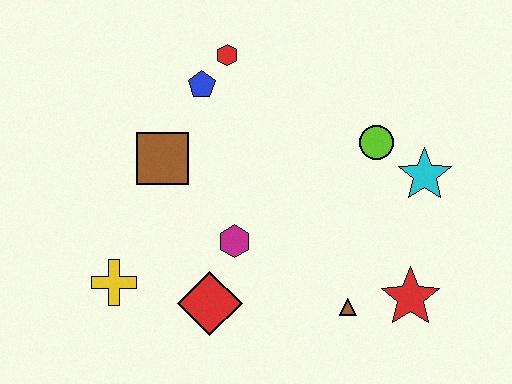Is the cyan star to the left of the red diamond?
No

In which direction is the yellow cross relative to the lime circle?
The yellow cross is to the left of the lime circle.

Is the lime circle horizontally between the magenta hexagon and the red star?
Yes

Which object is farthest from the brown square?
The red star is farthest from the brown square.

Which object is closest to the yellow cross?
The red diamond is closest to the yellow cross.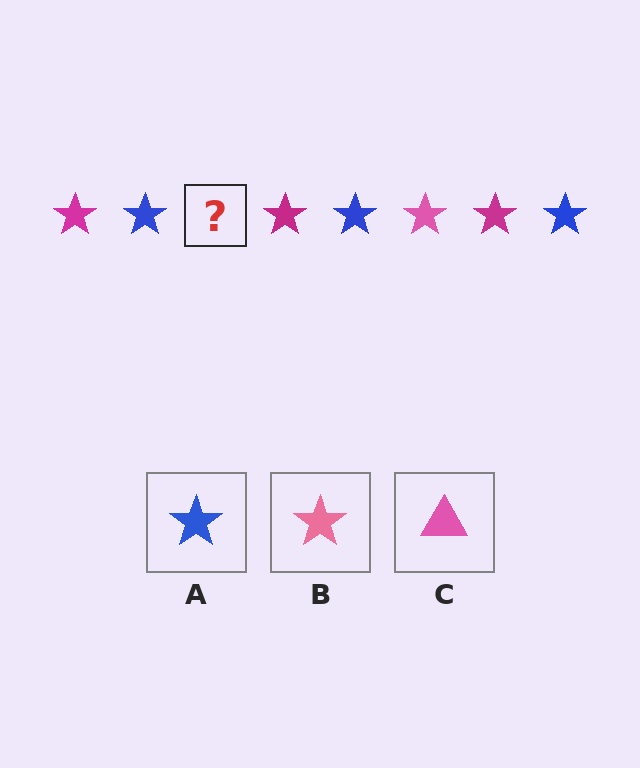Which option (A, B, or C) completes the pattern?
B.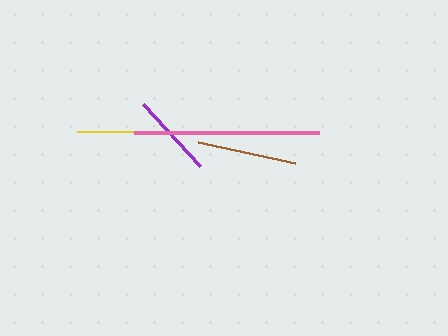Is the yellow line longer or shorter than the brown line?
The yellow line is longer than the brown line.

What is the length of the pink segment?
The pink segment is approximately 185 pixels long.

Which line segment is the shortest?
The purple line is the shortest at approximately 84 pixels.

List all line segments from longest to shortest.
From longest to shortest: yellow, pink, brown, purple.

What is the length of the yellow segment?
The yellow segment is approximately 195 pixels long.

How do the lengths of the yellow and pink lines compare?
The yellow and pink lines are approximately the same length.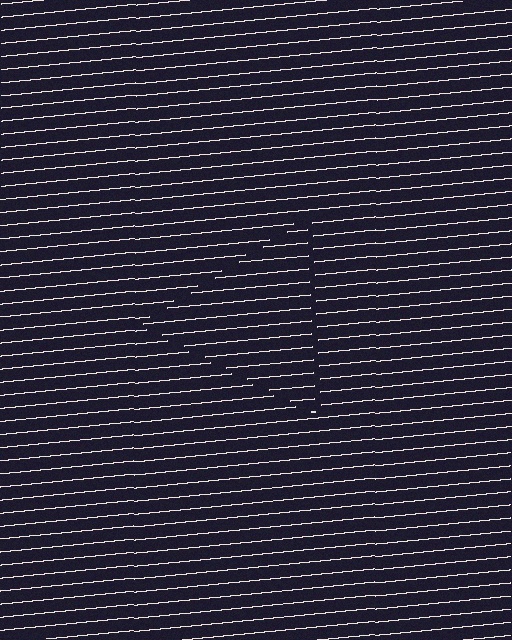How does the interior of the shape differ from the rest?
The interior of the shape contains the same grating, shifted by half a period — the contour is defined by the phase discontinuity where line-ends from the inner and outer gratings abut.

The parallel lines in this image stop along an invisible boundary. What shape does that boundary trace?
An illusory triangle. The interior of the shape contains the same grating, shifted by half a period — the contour is defined by the phase discontinuity where line-ends from the inner and outer gratings abut.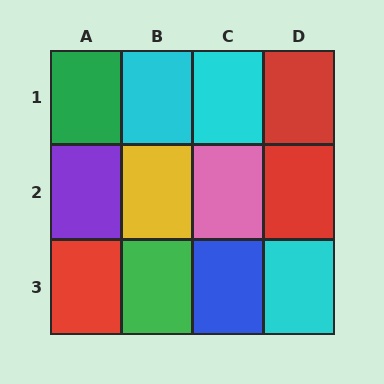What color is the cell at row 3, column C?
Blue.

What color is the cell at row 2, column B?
Yellow.